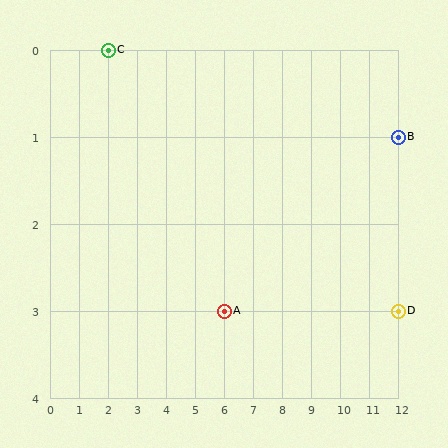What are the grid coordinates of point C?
Point C is at grid coordinates (2, 0).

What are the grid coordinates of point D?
Point D is at grid coordinates (12, 3).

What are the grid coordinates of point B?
Point B is at grid coordinates (12, 1).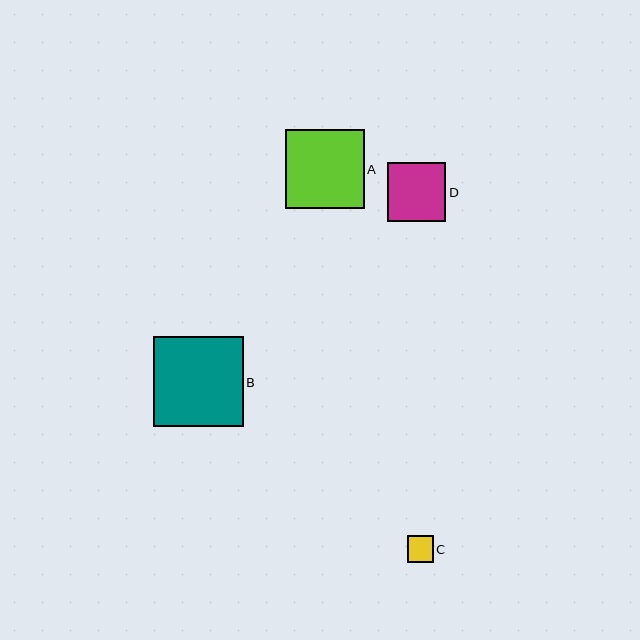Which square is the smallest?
Square C is the smallest with a size of approximately 26 pixels.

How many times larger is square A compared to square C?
Square A is approximately 3.0 times the size of square C.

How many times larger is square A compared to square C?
Square A is approximately 3.0 times the size of square C.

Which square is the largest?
Square B is the largest with a size of approximately 90 pixels.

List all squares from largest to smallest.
From largest to smallest: B, A, D, C.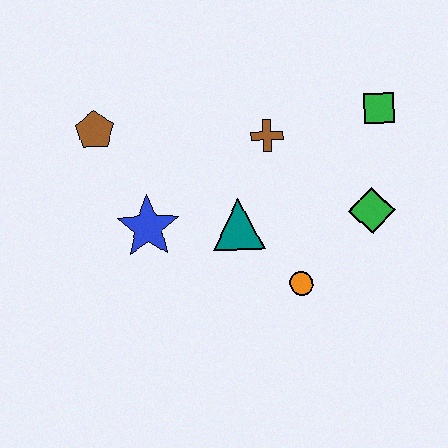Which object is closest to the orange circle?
The teal triangle is closest to the orange circle.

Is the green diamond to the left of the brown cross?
No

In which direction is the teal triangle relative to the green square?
The teal triangle is to the left of the green square.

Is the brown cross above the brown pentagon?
No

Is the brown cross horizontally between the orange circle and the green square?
No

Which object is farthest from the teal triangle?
The green square is farthest from the teal triangle.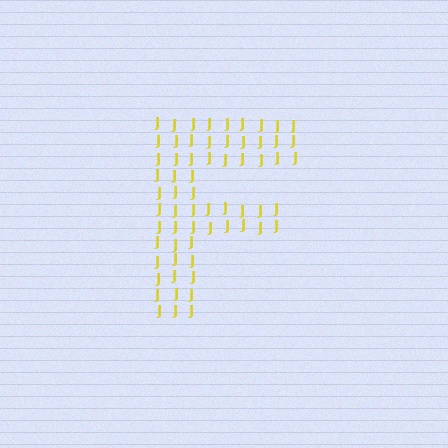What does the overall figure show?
The overall figure shows the letter F.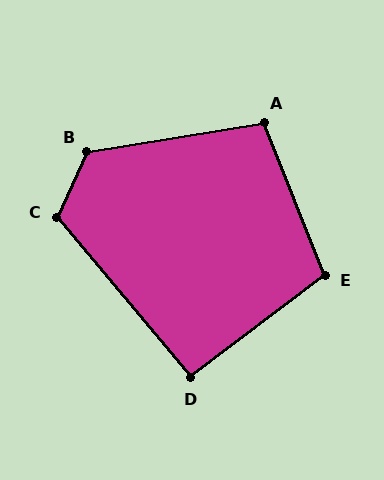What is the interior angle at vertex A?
Approximately 102 degrees (obtuse).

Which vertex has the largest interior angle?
B, at approximately 124 degrees.